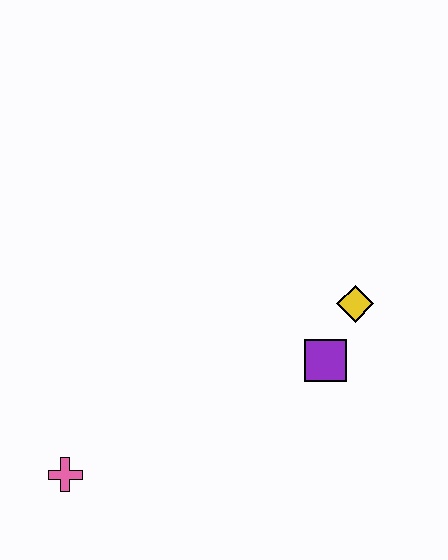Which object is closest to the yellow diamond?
The purple square is closest to the yellow diamond.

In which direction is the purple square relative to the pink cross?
The purple square is to the right of the pink cross.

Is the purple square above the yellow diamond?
No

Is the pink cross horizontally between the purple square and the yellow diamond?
No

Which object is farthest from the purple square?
The pink cross is farthest from the purple square.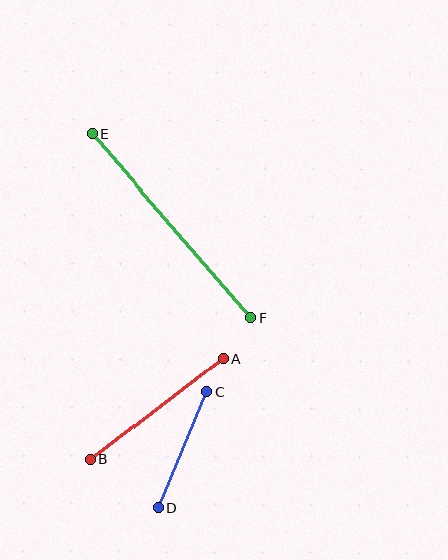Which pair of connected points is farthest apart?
Points E and F are farthest apart.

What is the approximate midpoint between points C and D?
The midpoint is at approximately (183, 449) pixels.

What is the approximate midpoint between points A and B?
The midpoint is at approximately (156, 409) pixels.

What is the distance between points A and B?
The distance is approximately 166 pixels.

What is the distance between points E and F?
The distance is approximately 243 pixels.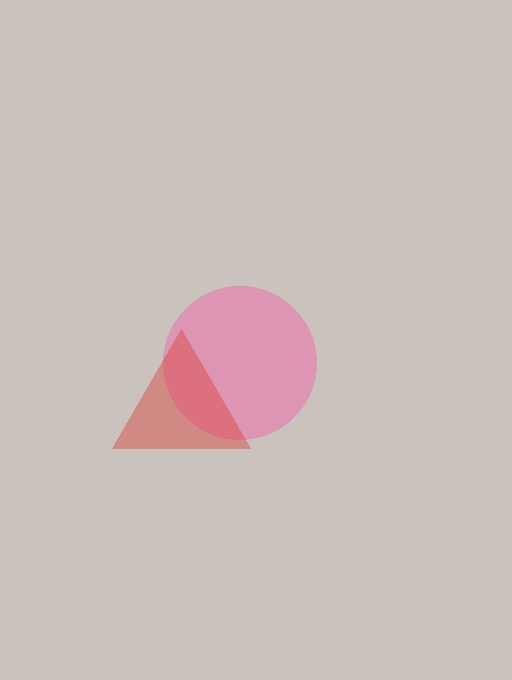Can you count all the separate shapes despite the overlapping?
Yes, there are 2 separate shapes.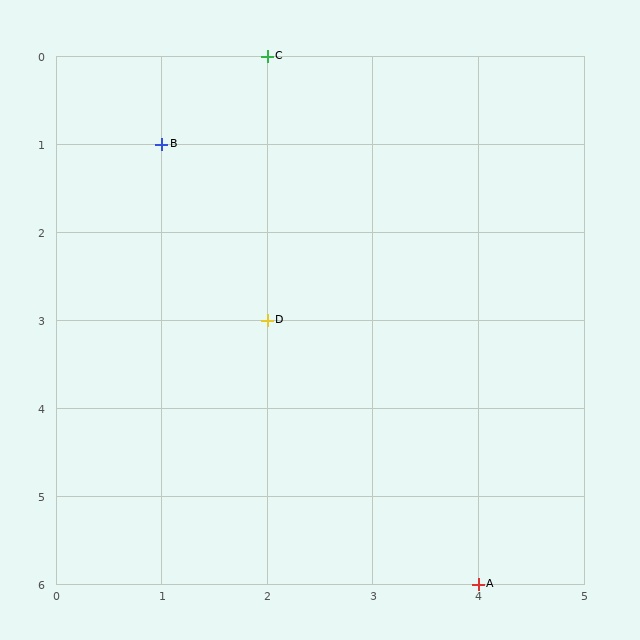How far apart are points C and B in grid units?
Points C and B are 1 column and 1 row apart (about 1.4 grid units diagonally).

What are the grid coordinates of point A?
Point A is at grid coordinates (4, 6).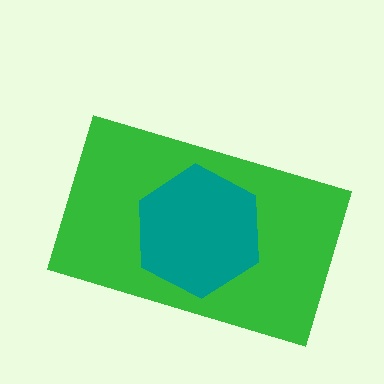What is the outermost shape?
The green rectangle.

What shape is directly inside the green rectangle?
The teal hexagon.